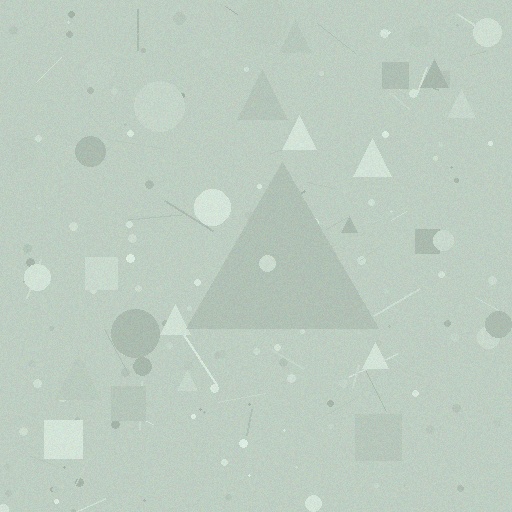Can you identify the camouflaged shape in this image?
The camouflaged shape is a triangle.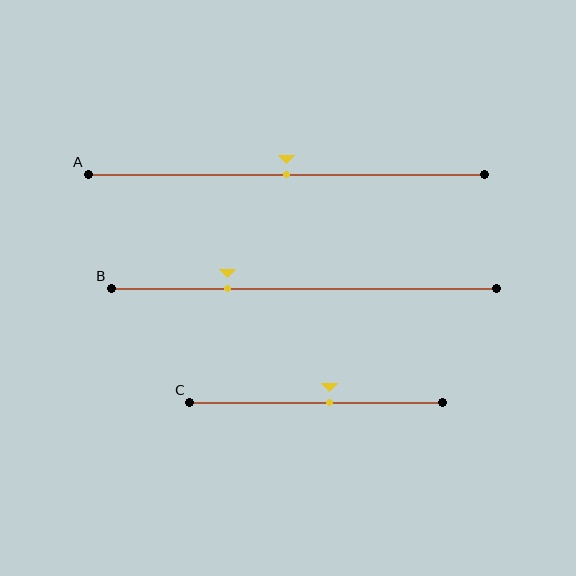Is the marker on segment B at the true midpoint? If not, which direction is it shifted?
No, the marker on segment B is shifted to the left by about 20% of the segment length.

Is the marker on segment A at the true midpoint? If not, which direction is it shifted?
Yes, the marker on segment A is at the true midpoint.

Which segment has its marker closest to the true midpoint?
Segment A has its marker closest to the true midpoint.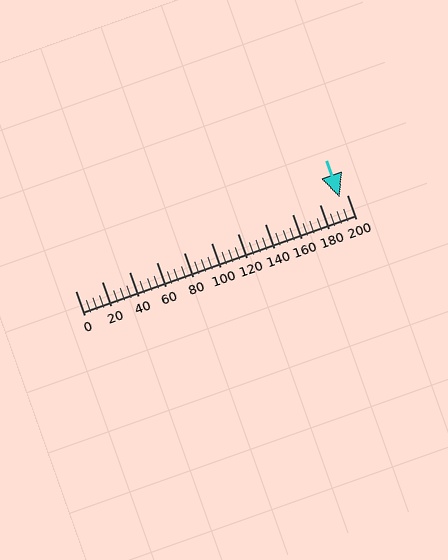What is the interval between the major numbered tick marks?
The major tick marks are spaced 20 units apart.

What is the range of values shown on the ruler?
The ruler shows values from 0 to 200.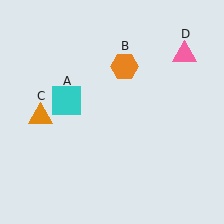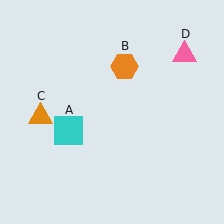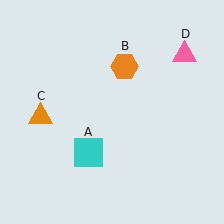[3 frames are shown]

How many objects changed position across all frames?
1 object changed position: cyan square (object A).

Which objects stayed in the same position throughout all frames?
Orange hexagon (object B) and orange triangle (object C) and pink triangle (object D) remained stationary.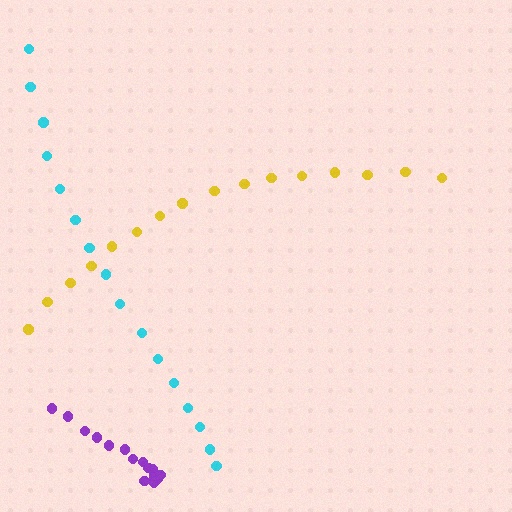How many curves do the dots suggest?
There are 3 distinct paths.